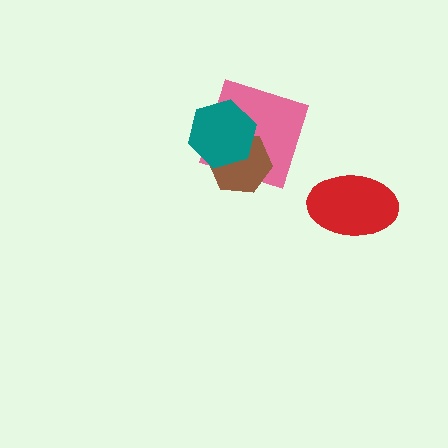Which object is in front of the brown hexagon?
The teal hexagon is in front of the brown hexagon.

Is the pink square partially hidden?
Yes, it is partially covered by another shape.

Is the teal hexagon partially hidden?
No, no other shape covers it.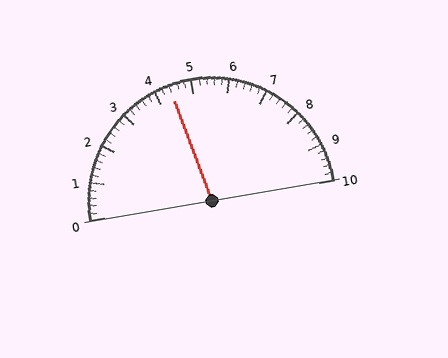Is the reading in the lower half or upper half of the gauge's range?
The reading is in the lower half of the range (0 to 10).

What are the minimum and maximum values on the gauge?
The gauge ranges from 0 to 10.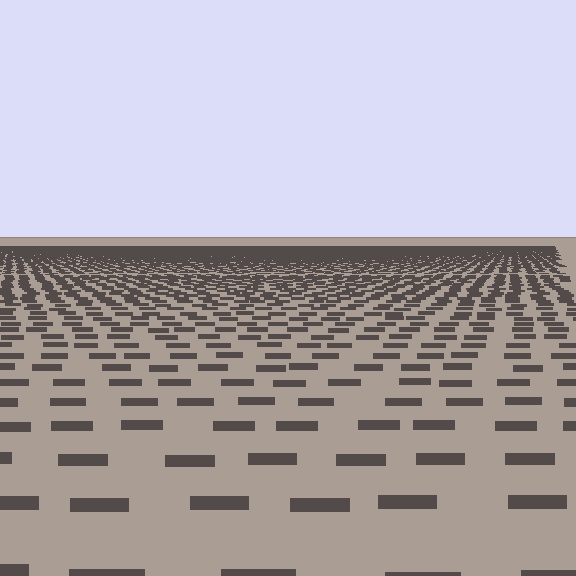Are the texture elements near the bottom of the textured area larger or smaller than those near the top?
Larger. Near the bottom, elements are closer to the viewer and appear at a bigger on-screen size.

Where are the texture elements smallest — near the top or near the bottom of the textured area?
Near the top.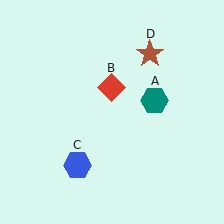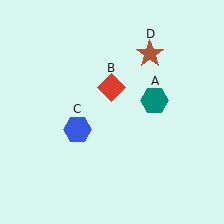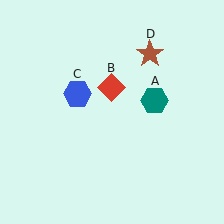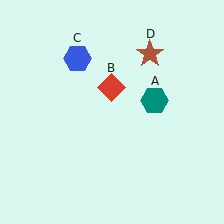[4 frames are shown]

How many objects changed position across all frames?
1 object changed position: blue hexagon (object C).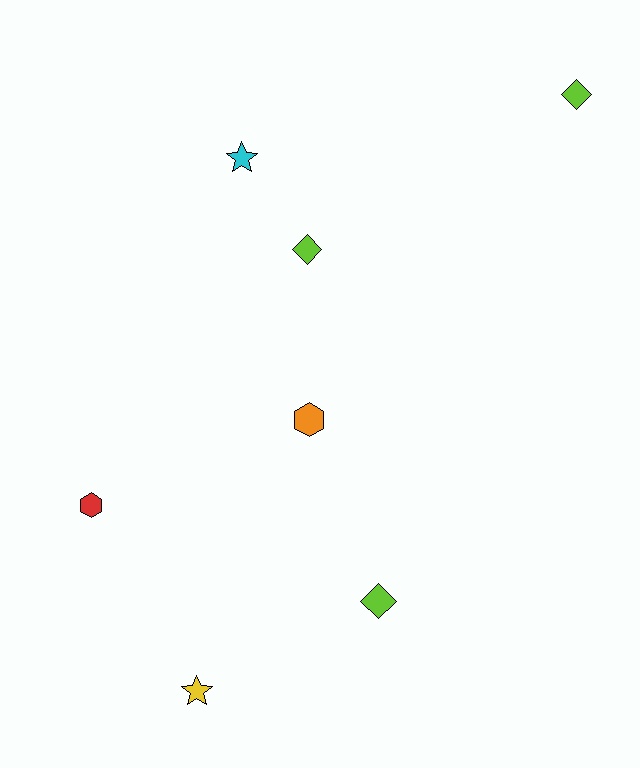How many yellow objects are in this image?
There is 1 yellow object.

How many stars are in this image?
There are 2 stars.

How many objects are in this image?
There are 7 objects.